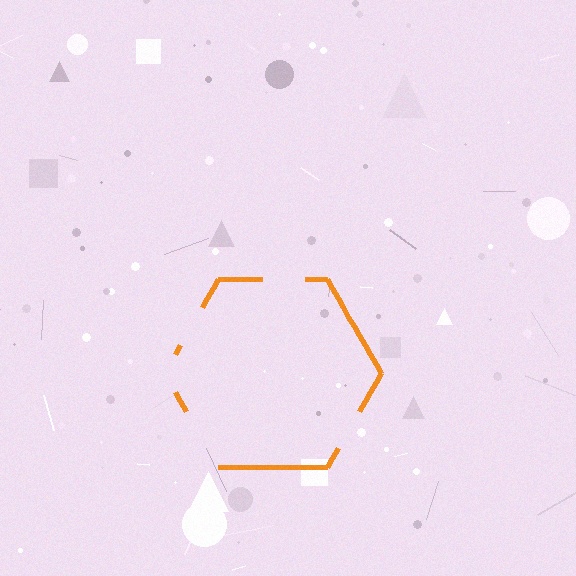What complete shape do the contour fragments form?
The contour fragments form a hexagon.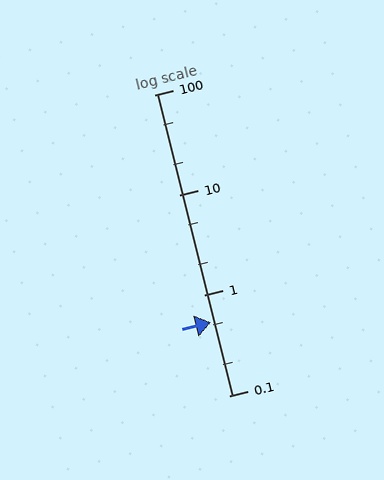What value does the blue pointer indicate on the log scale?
The pointer indicates approximately 0.54.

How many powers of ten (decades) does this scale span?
The scale spans 3 decades, from 0.1 to 100.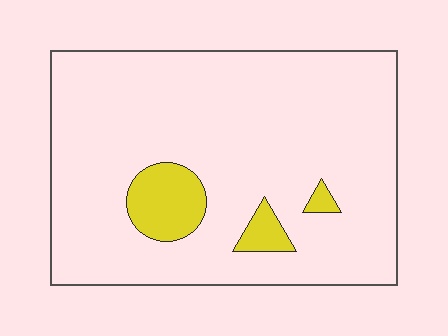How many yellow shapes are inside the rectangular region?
3.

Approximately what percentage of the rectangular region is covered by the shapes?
Approximately 10%.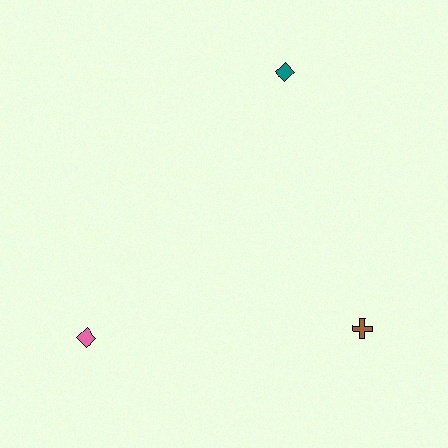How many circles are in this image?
There are no circles.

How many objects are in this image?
There are 3 objects.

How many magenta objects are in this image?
There are no magenta objects.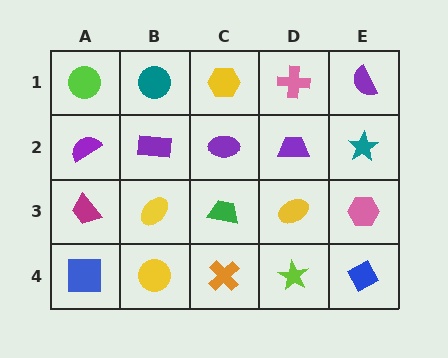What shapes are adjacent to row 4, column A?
A magenta trapezoid (row 3, column A), a yellow circle (row 4, column B).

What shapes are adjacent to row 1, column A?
A purple semicircle (row 2, column A), a teal circle (row 1, column B).